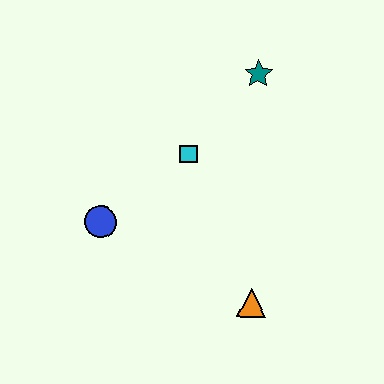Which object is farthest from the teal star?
The orange triangle is farthest from the teal star.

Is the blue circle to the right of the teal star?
No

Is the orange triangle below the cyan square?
Yes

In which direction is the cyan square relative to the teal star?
The cyan square is below the teal star.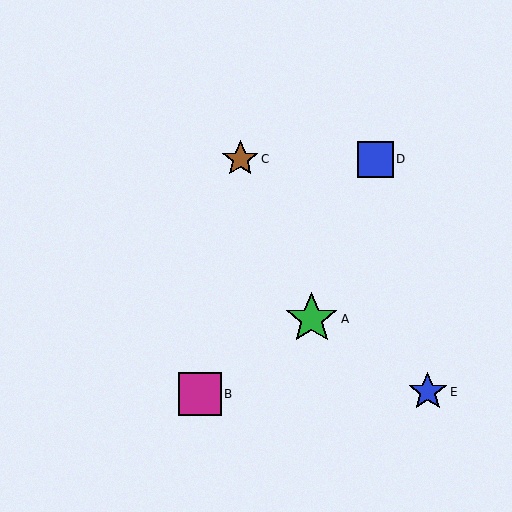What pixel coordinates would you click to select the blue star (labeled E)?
Click at (428, 392) to select the blue star E.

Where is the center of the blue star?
The center of the blue star is at (428, 392).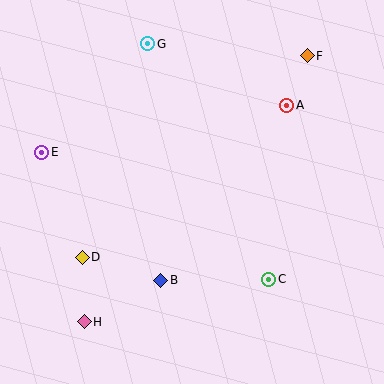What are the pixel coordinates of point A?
Point A is at (287, 105).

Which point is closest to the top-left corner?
Point G is closest to the top-left corner.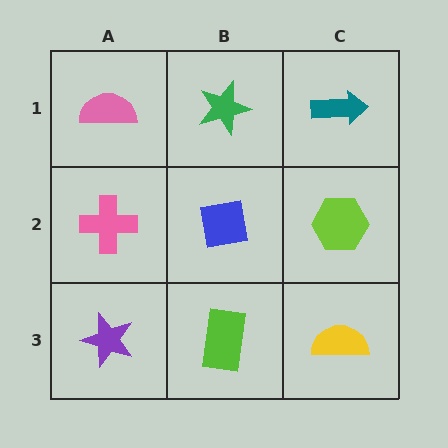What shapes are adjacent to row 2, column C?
A teal arrow (row 1, column C), a yellow semicircle (row 3, column C), a blue square (row 2, column B).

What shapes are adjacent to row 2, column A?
A pink semicircle (row 1, column A), a purple star (row 3, column A), a blue square (row 2, column B).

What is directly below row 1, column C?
A lime hexagon.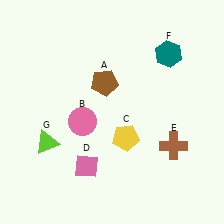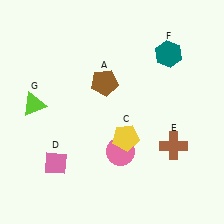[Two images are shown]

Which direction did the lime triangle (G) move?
The lime triangle (G) moved up.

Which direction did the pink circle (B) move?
The pink circle (B) moved right.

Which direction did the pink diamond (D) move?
The pink diamond (D) moved left.